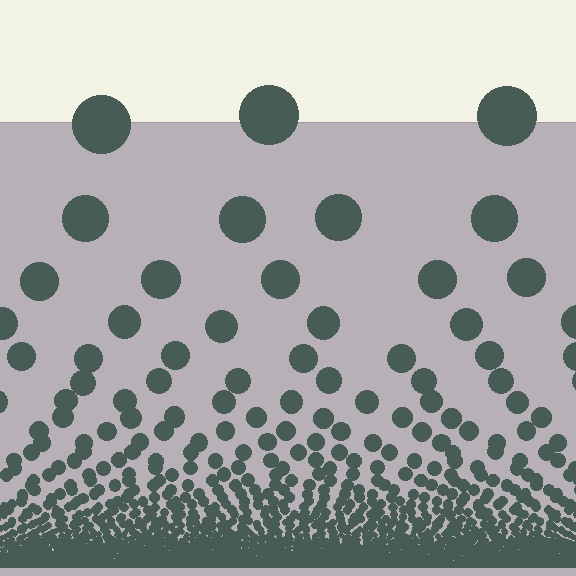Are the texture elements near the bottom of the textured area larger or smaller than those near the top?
Smaller. The gradient is inverted — elements near the bottom are smaller and denser.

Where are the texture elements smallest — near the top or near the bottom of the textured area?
Near the bottom.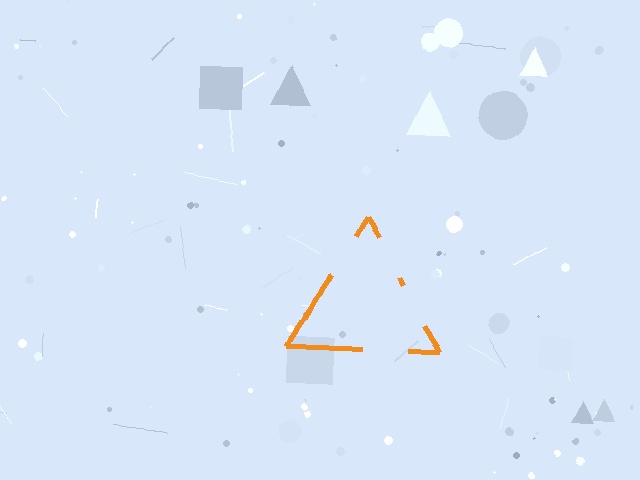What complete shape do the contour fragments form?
The contour fragments form a triangle.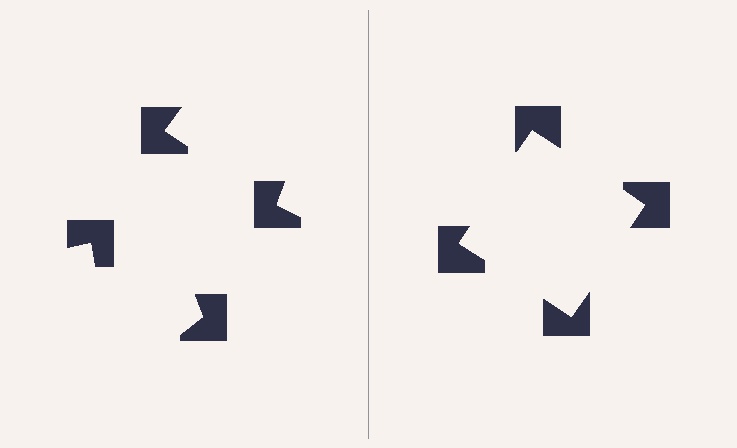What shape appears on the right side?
An illusory square.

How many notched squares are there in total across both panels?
8 — 4 on each side.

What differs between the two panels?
The notched squares are positioned identically on both sides; only the wedge orientations differ. On the right they align to a square; on the left they are misaligned.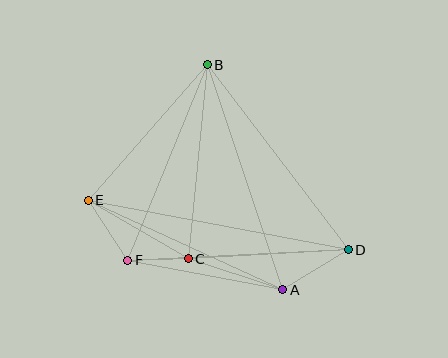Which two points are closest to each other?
Points C and F are closest to each other.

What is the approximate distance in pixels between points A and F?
The distance between A and F is approximately 158 pixels.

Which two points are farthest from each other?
Points D and E are farthest from each other.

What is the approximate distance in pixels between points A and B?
The distance between A and B is approximately 238 pixels.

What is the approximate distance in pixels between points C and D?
The distance between C and D is approximately 160 pixels.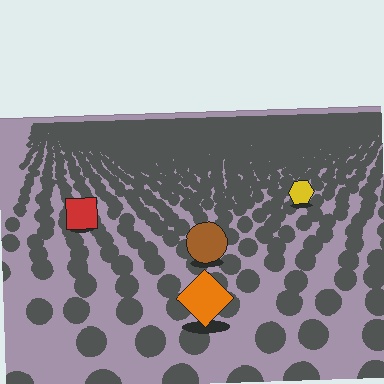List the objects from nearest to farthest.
From nearest to farthest: the orange diamond, the brown circle, the red square, the yellow hexagon.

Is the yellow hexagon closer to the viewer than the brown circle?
No. The brown circle is closer — you can tell from the texture gradient: the ground texture is coarser near it.